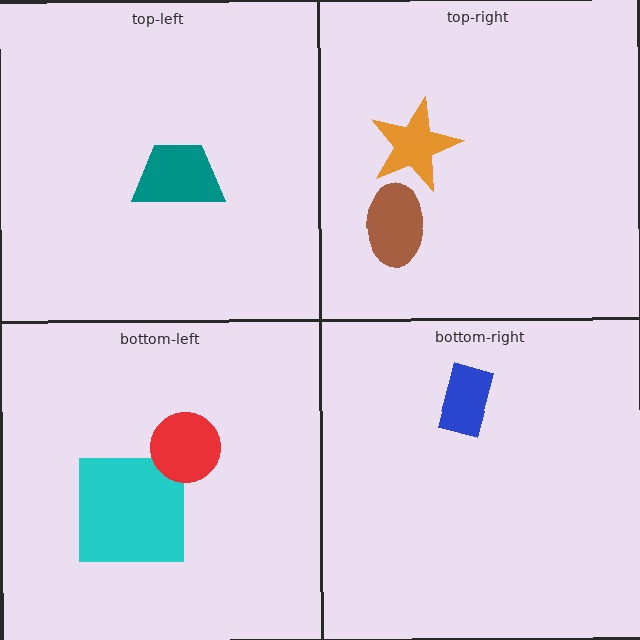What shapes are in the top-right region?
The orange star, the brown ellipse.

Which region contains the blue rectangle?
The bottom-right region.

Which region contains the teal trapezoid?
The top-left region.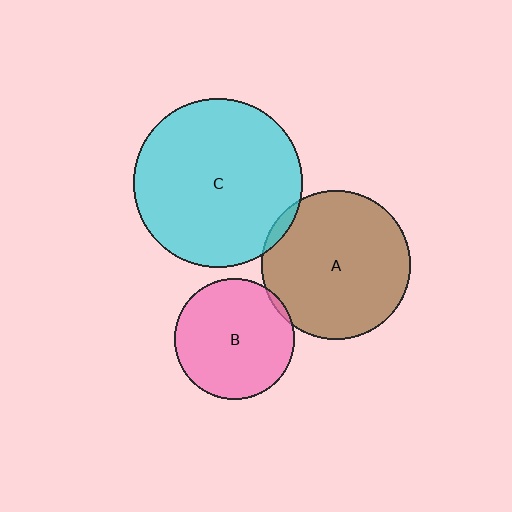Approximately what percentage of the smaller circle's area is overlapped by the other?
Approximately 5%.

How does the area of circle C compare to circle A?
Approximately 1.3 times.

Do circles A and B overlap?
Yes.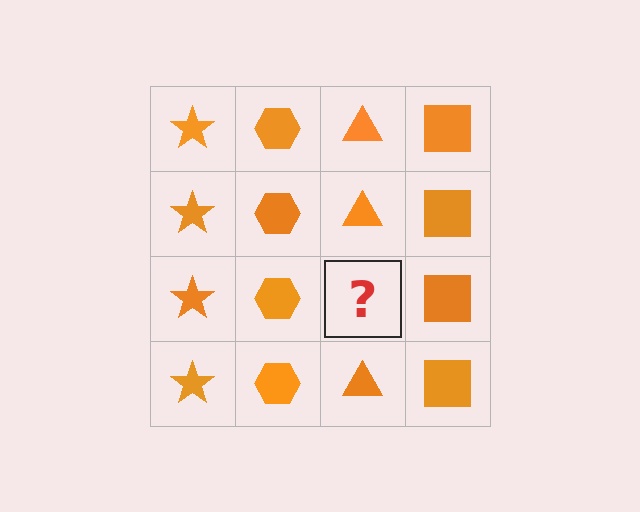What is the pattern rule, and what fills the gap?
The rule is that each column has a consistent shape. The gap should be filled with an orange triangle.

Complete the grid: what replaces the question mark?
The question mark should be replaced with an orange triangle.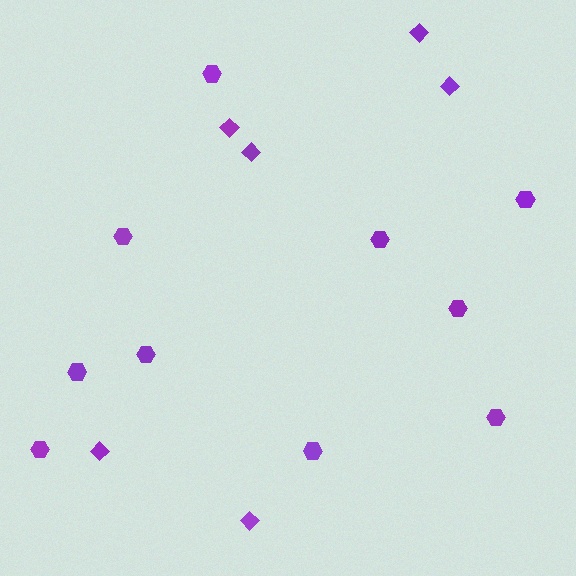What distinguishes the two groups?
There are 2 groups: one group of diamonds (6) and one group of hexagons (10).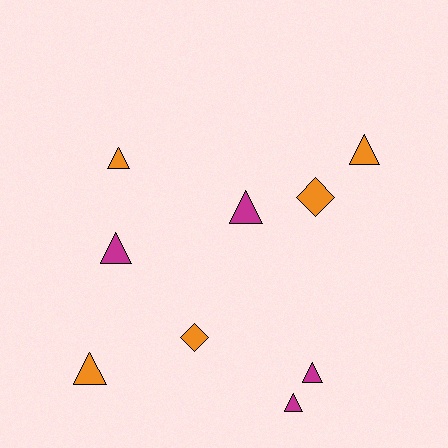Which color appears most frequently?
Orange, with 5 objects.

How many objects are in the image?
There are 9 objects.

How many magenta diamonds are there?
There are no magenta diamonds.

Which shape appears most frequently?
Triangle, with 7 objects.